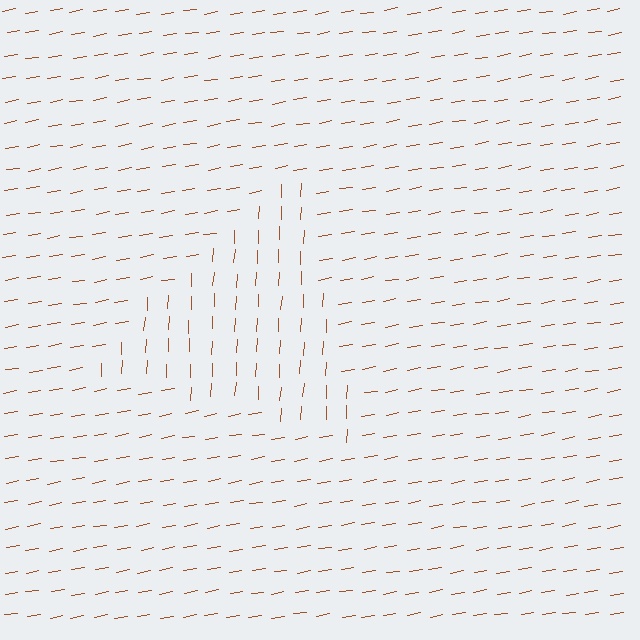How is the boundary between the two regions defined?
The boundary is defined purely by a change in line orientation (approximately 77 degrees difference). All lines are the same color and thickness.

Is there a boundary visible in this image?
Yes, there is a texture boundary formed by a change in line orientation.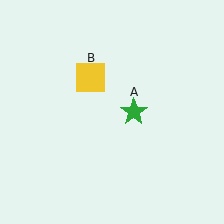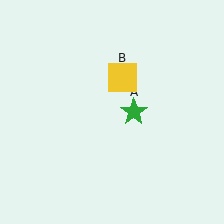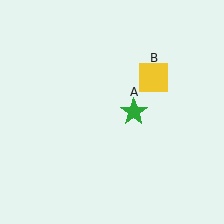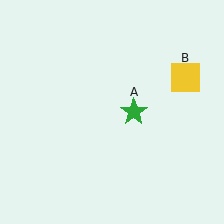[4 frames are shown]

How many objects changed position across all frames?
1 object changed position: yellow square (object B).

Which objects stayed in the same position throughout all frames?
Green star (object A) remained stationary.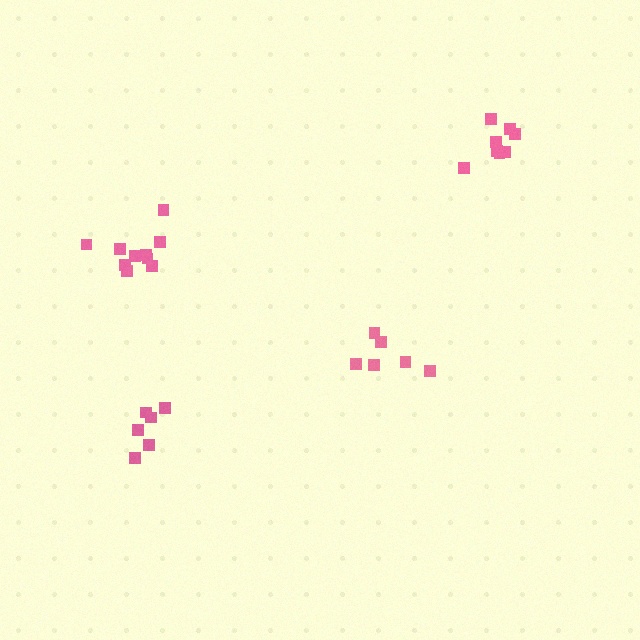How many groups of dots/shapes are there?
There are 4 groups.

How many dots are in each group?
Group 1: 6 dots, Group 2: 10 dots, Group 3: 8 dots, Group 4: 6 dots (30 total).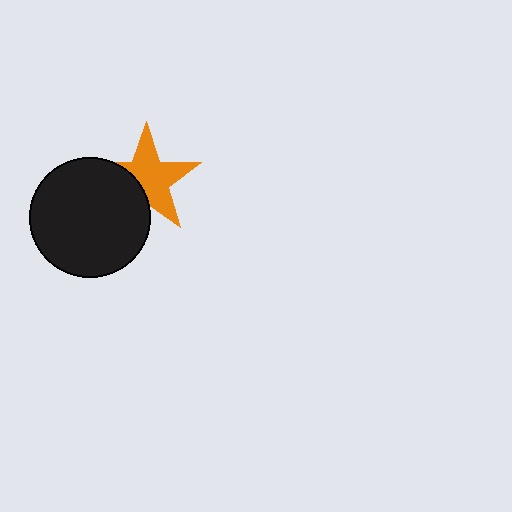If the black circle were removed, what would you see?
You would see the complete orange star.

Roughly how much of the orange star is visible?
Most of it is visible (roughly 66%).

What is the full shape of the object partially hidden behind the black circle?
The partially hidden object is an orange star.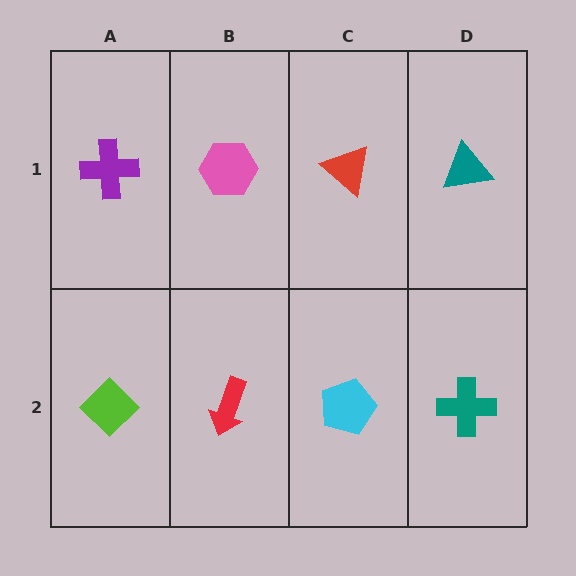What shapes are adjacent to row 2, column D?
A teal triangle (row 1, column D), a cyan pentagon (row 2, column C).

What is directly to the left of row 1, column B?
A purple cross.